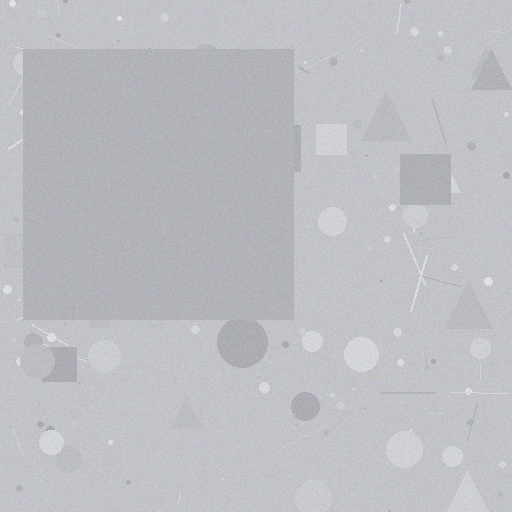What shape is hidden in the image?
A square is hidden in the image.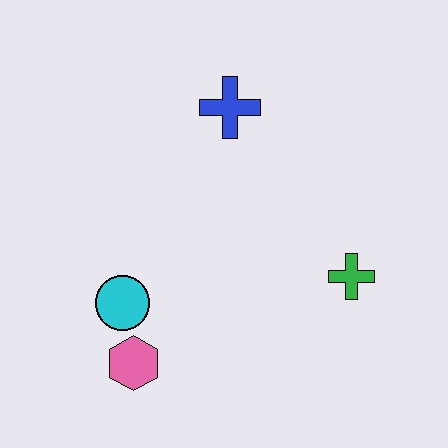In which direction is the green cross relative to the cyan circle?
The green cross is to the right of the cyan circle.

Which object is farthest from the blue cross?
The pink hexagon is farthest from the blue cross.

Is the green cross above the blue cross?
No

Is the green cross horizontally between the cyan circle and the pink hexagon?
No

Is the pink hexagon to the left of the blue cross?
Yes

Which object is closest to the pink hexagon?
The cyan circle is closest to the pink hexagon.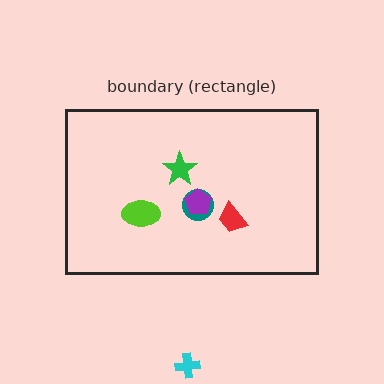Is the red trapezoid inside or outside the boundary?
Inside.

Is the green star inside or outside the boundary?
Inside.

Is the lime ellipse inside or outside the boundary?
Inside.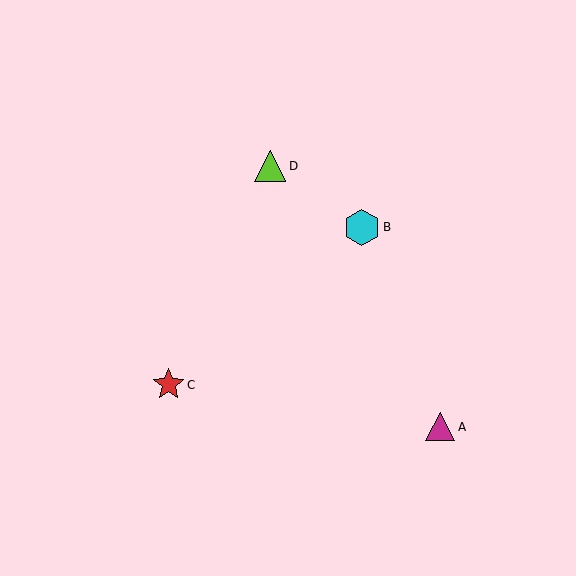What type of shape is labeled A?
Shape A is a magenta triangle.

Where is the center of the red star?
The center of the red star is at (169, 385).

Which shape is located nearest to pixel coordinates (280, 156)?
The lime triangle (labeled D) at (270, 166) is nearest to that location.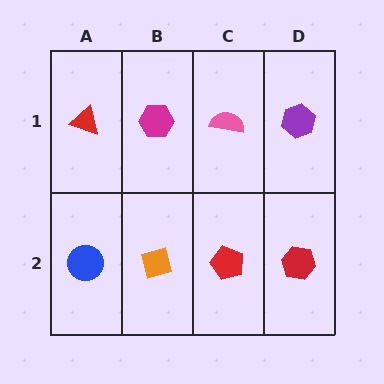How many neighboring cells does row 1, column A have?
2.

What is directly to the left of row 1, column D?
A pink semicircle.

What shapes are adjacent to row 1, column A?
A blue circle (row 2, column A), a magenta hexagon (row 1, column B).